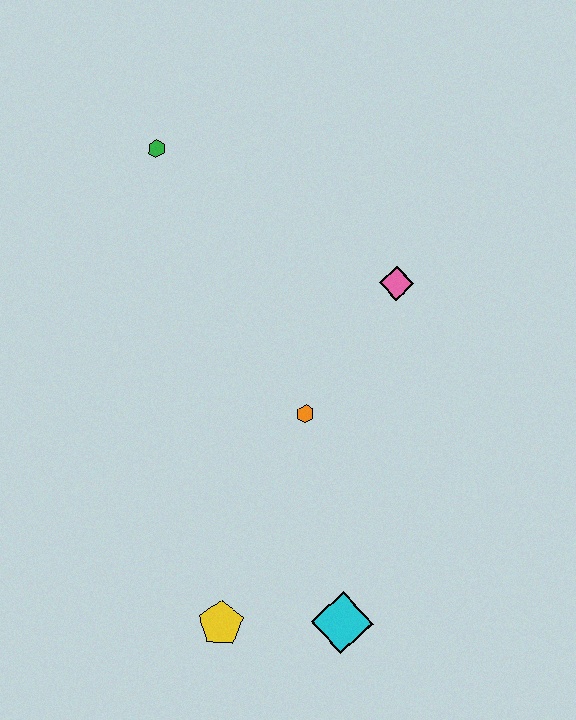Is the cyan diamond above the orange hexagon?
No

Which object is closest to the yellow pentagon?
The cyan diamond is closest to the yellow pentagon.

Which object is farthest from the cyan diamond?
The green hexagon is farthest from the cyan diamond.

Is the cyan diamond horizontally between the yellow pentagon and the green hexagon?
No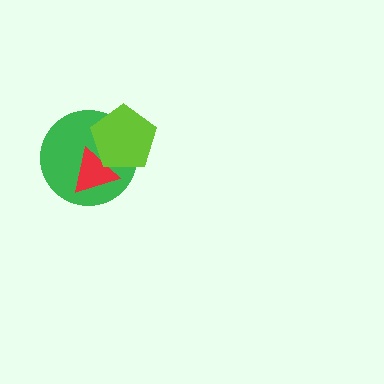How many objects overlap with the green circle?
2 objects overlap with the green circle.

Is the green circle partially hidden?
Yes, it is partially covered by another shape.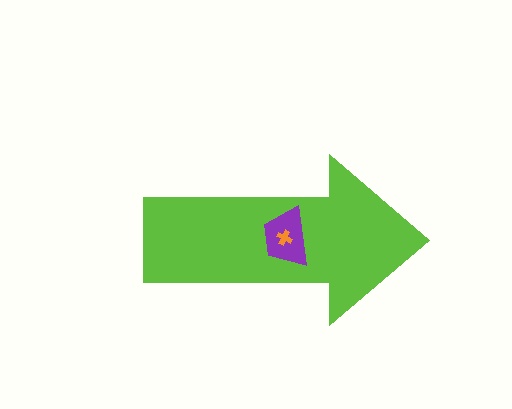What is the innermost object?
The orange cross.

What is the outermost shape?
The lime arrow.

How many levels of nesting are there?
3.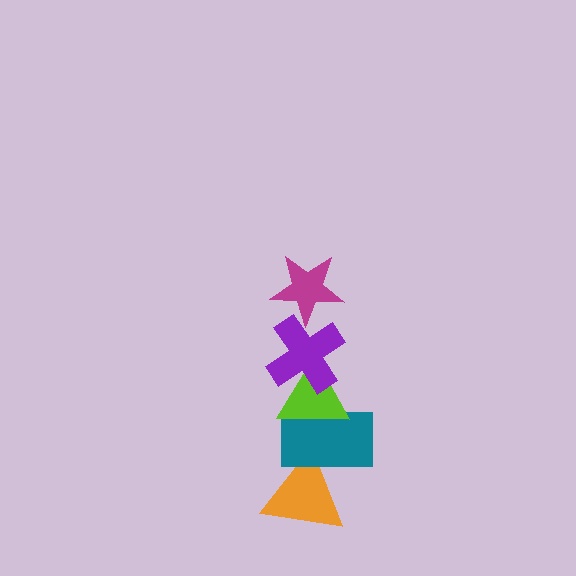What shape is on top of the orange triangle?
The teal rectangle is on top of the orange triangle.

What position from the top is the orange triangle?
The orange triangle is 5th from the top.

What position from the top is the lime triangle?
The lime triangle is 3rd from the top.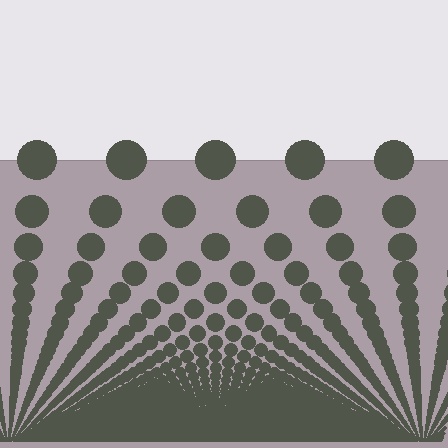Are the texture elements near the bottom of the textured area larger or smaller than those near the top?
Smaller. The gradient is inverted — elements near the bottom are smaller and denser.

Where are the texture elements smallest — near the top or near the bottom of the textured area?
Near the bottom.